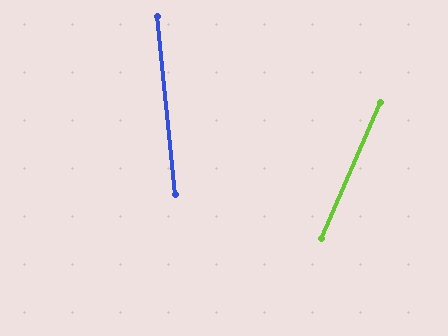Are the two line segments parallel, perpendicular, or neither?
Neither parallel nor perpendicular — they differ by about 29°.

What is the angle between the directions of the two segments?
Approximately 29 degrees.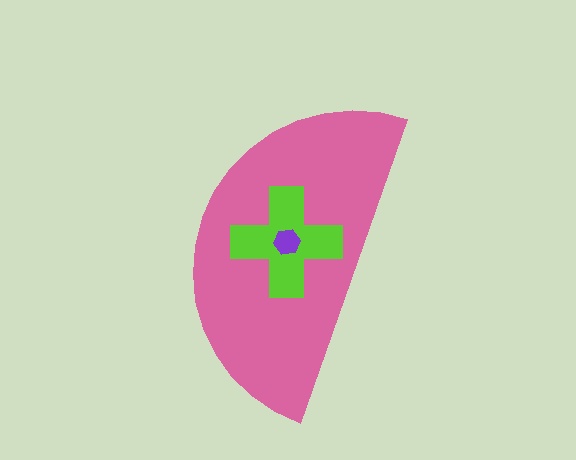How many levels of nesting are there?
3.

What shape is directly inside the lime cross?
The purple hexagon.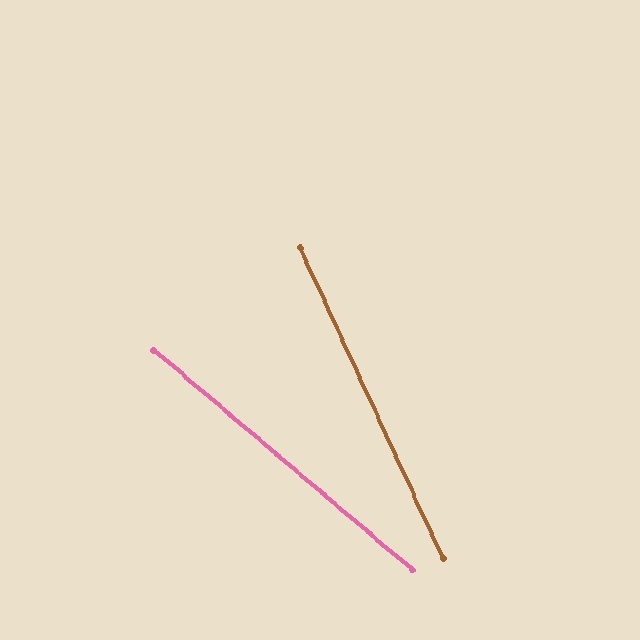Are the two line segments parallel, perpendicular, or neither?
Neither parallel nor perpendicular — they differ by about 25°.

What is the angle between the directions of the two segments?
Approximately 25 degrees.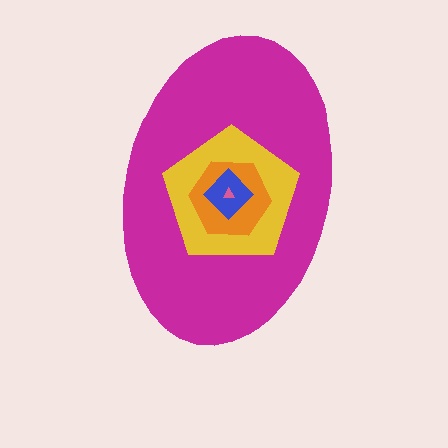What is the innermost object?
The pink triangle.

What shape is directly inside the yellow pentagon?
The orange hexagon.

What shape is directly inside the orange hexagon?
The blue diamond.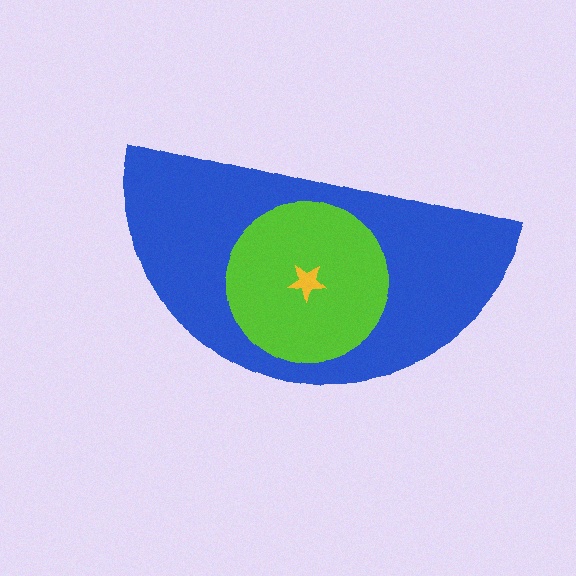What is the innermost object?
The yellow star.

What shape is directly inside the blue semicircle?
The lime circle.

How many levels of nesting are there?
3.